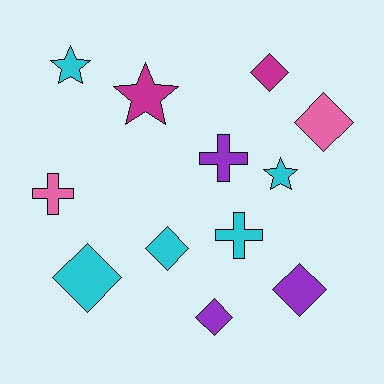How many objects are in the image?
There are 12 objects.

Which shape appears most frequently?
Diamond, with 6 objects.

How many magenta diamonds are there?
There is 1 magenta diamond.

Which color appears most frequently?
Cyan, with 5 objects.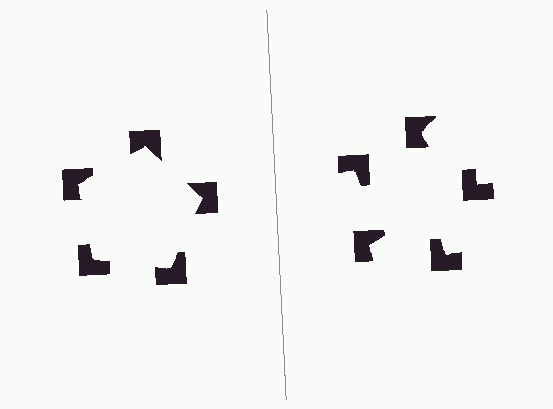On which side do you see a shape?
An illusory pentagon appears on the left side. On the right side the wedge cuts are rotated, so no coherent shape forms.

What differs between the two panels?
The notched squares are positioned identically on both sides; only the wedge orientations differ. On the left they align to a pentagon; on the right they are misaligned.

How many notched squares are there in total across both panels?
10 — 5 on each side.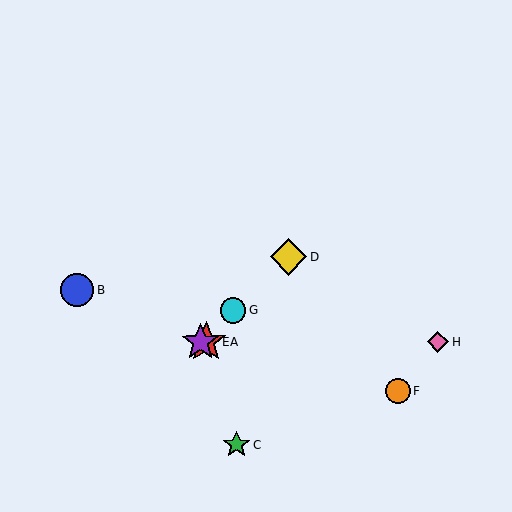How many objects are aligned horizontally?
3 objects (A, E, H) are aligned horizontally.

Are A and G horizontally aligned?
No, A is at y≈342 and G is at y≈310.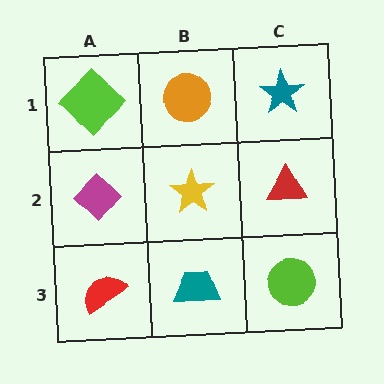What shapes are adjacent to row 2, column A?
A lime diamond (row 1, column A), a red semicircle (row 3, column A), a yellow star (row 2, column B).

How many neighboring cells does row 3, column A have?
2.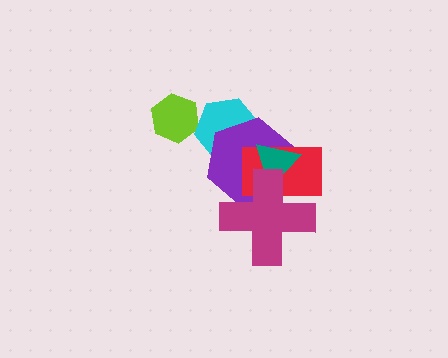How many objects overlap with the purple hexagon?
4 objects overlap with the purple hexagon.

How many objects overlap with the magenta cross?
3 objects overlap with the magenta cross.